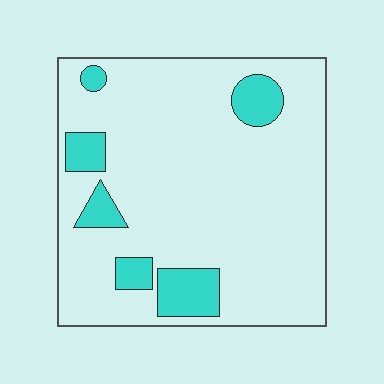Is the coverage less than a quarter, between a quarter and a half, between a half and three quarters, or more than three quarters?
Less than a quarter.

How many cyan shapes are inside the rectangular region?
6.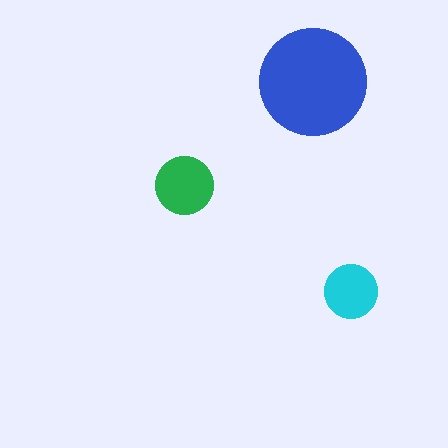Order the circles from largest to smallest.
the blue one, the green one, the cyan one.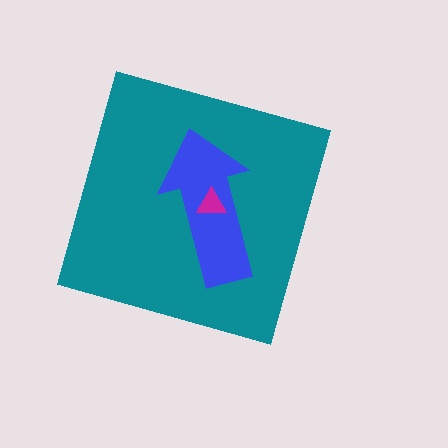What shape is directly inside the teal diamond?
The blue arrow.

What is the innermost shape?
The magenta triangle.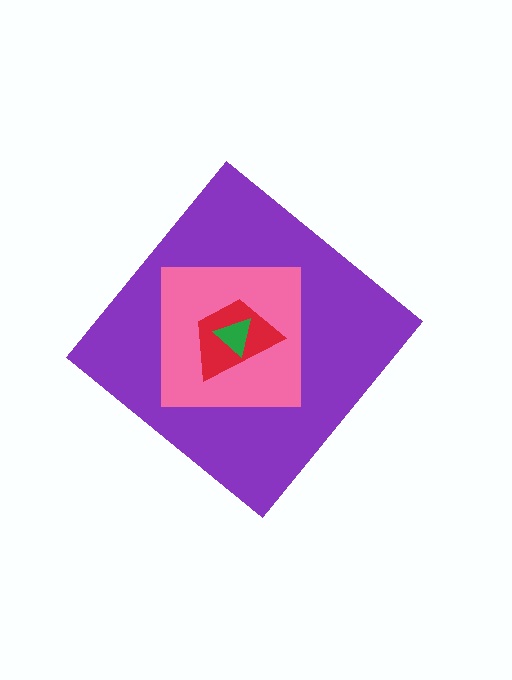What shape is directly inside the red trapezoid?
The green triangle.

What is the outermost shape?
The purple diamond.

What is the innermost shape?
The green triangle.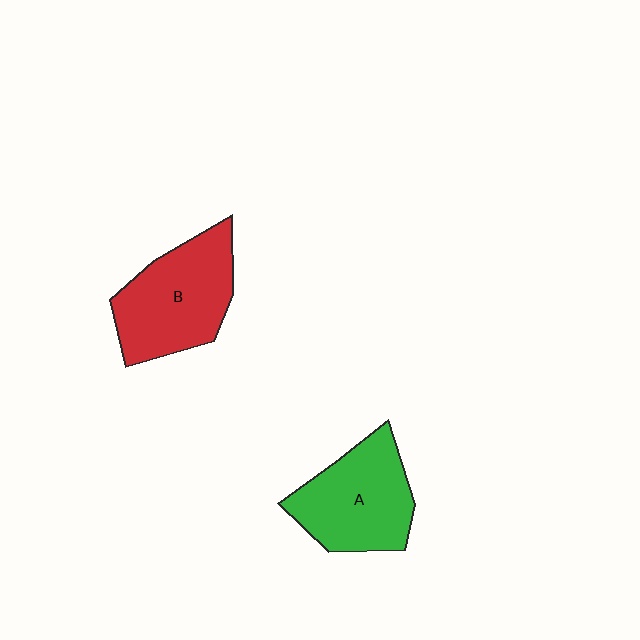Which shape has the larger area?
Shape B (red).